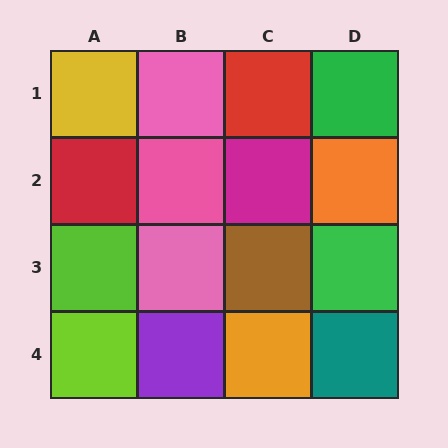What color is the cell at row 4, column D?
Teal.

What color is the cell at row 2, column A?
Red.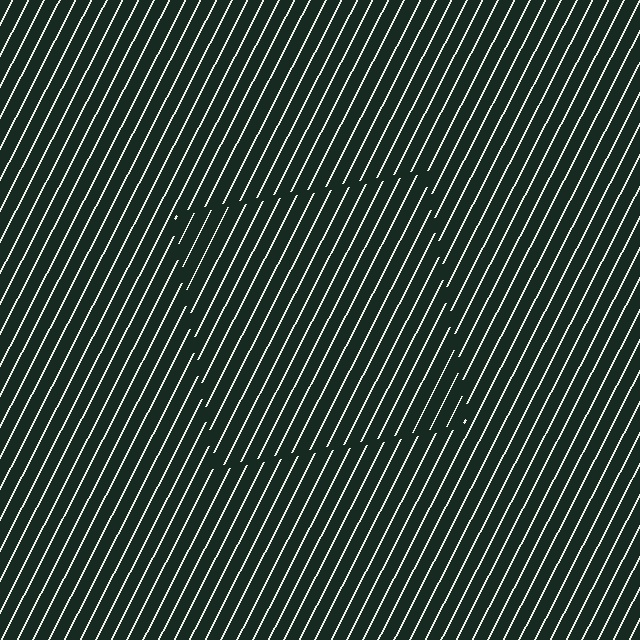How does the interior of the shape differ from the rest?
The interior of the shape contains the same grating, shifted by half a period — the contour is defined by the phase discontinuity where line-ends from the inner and outer gratings abut.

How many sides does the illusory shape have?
4 sides — the line-ends trace a square.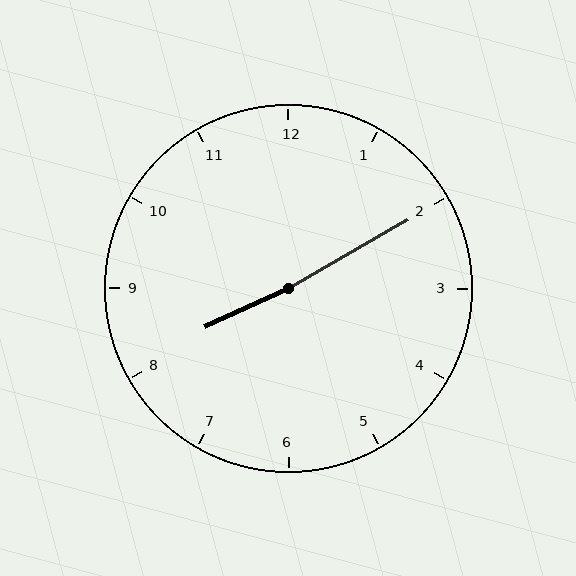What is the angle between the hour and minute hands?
Approximately 175 degrees.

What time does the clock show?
8:10.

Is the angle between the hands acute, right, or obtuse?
It is obtuse.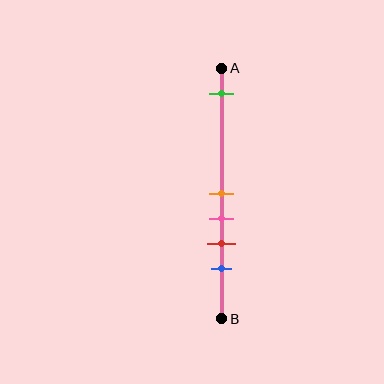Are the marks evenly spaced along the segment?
No, the marks are not evenly spaced.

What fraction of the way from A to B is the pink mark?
The pink mark is approximately 60% (0.6) of the way from A to B.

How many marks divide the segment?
There are 5 marks dividing the segment.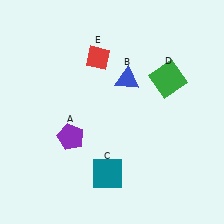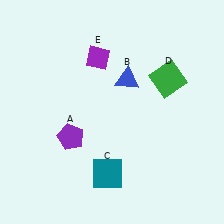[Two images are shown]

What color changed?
The diamond (E) changed from red in Image 1 to purple in Image 2.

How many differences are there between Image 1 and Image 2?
There is 1 difference between the two images.